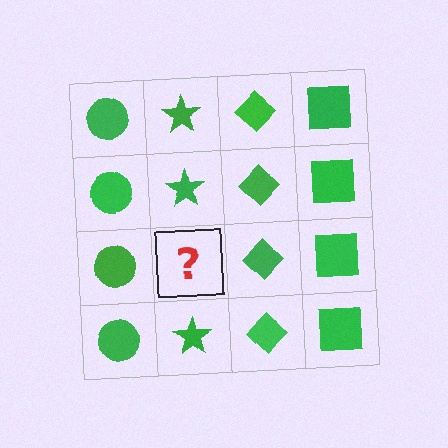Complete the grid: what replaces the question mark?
The question mark should be replaced with a green star.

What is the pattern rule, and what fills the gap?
The rule is that each column has a consistent shape. The gap should be filled with a green star.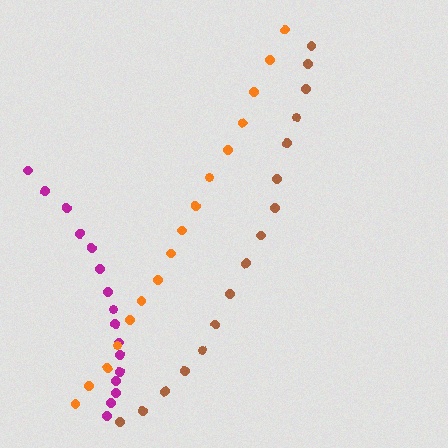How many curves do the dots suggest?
There are 3 distinct paths.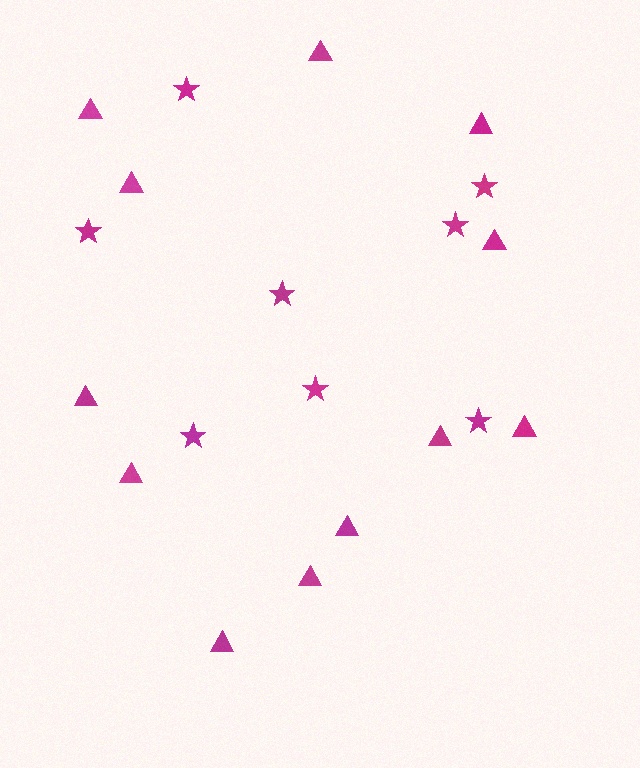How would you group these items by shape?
There are 2 groups: one group of stars (8) and one group of triangles (12).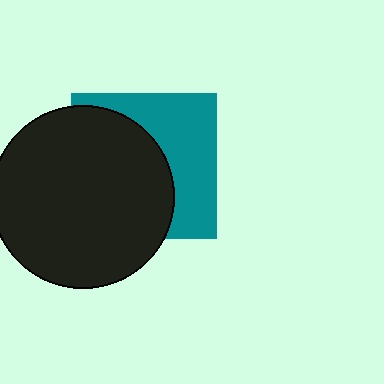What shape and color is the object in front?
The object in front is a black circle.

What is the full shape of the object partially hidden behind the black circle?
The partially hidden object is a teal square.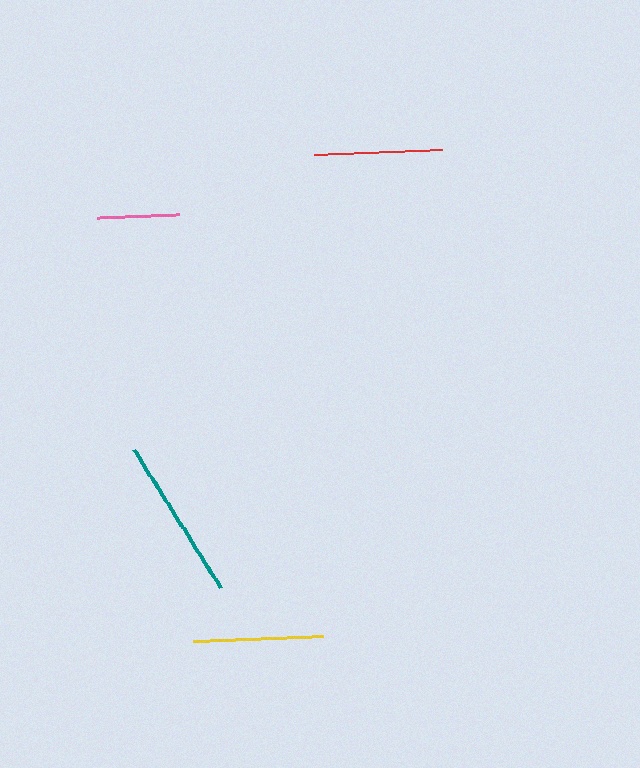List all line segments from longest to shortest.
From longest to shortest: teal, yellow, red, pink.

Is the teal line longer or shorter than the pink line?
The teal line is longer than the pink line.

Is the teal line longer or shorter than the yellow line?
The teal line is longer than the yellow line.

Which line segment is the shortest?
The pink line is the shortest at approximately 83 pixels.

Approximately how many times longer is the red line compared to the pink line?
The red line is approximately 1.6 times the length of the pink line.